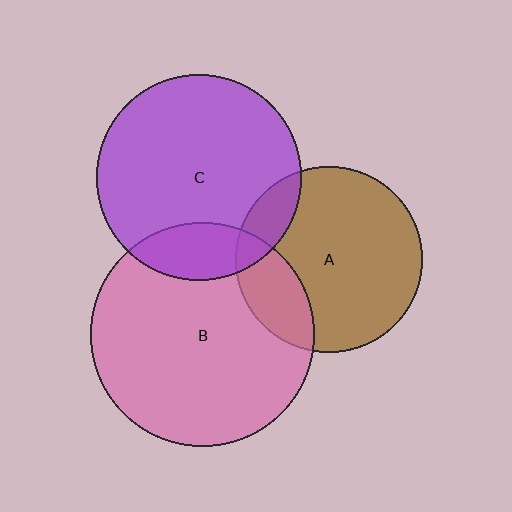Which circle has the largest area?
Circle B (pink).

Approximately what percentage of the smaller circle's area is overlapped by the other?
Approximately 20%.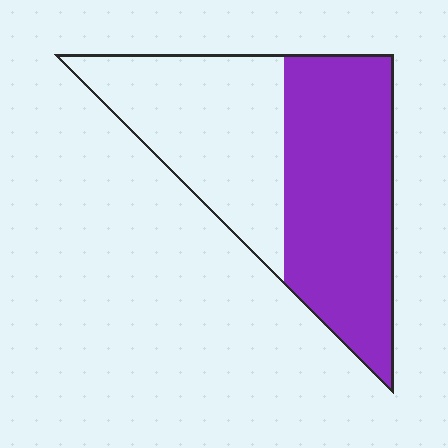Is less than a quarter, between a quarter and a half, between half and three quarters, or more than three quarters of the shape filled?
Between half and three quarters.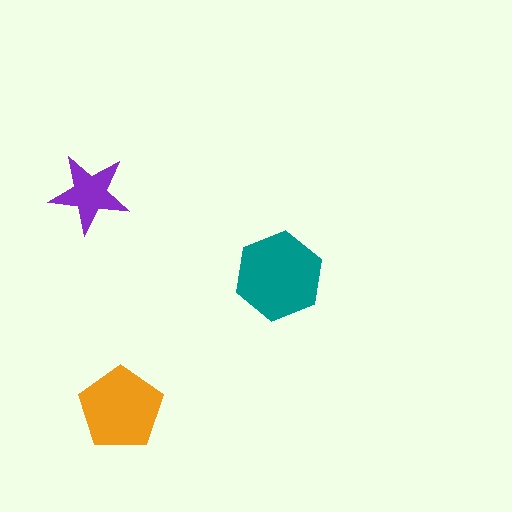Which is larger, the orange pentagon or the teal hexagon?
The teal hexagon.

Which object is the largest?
The teal hexagon.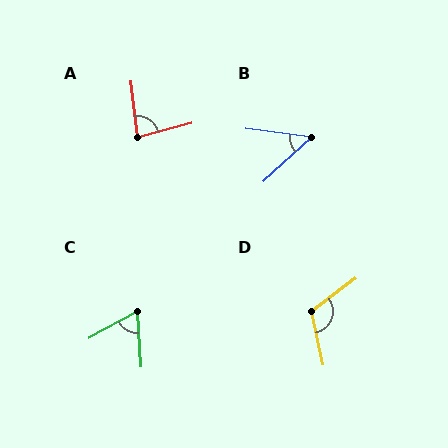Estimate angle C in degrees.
Approximately 65 degrees.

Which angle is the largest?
D, at approximately 115 degrees.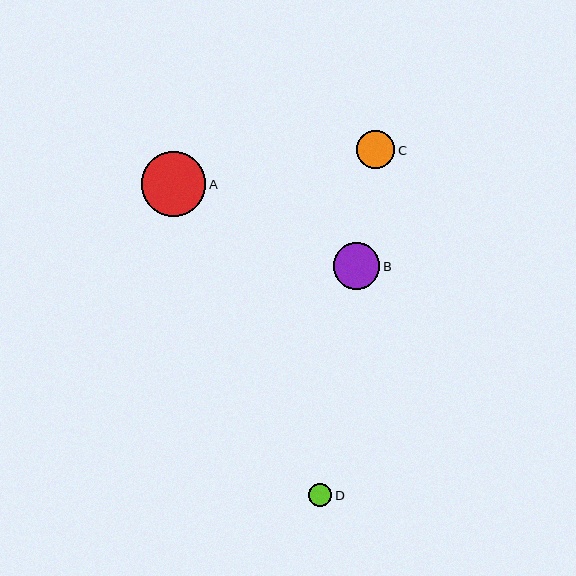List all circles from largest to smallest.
From largest to smallest: A, B, C, D.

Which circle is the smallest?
Circle D is the smallest with a size of approximately 23 pixels.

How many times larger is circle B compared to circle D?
Circle B is approximately 2.0 times the size of circle D.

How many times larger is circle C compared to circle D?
Circle C is approximately 1.7 times the size of circle D.